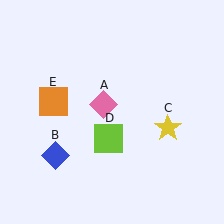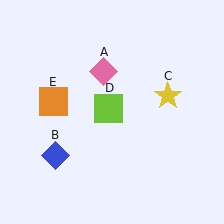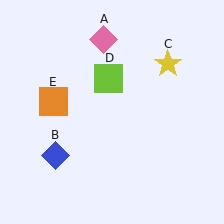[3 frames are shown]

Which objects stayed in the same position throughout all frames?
Blue diamond (object B) and orange square (object E) remained stationary.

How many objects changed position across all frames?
3 objects changed position: pink diamond (object A), yellow star (object C), lime square (object D).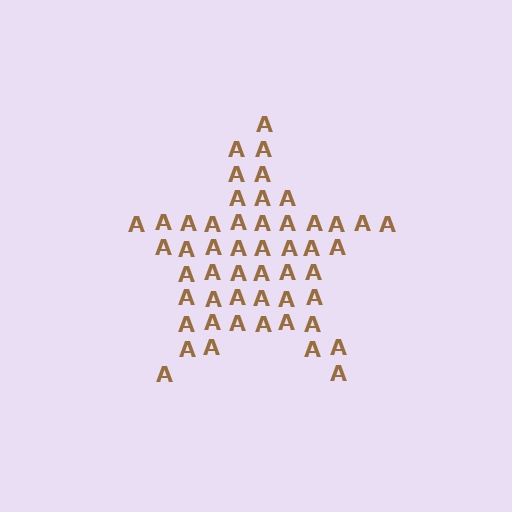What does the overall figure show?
The overall figure shows a star.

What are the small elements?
The small elements are letter A's.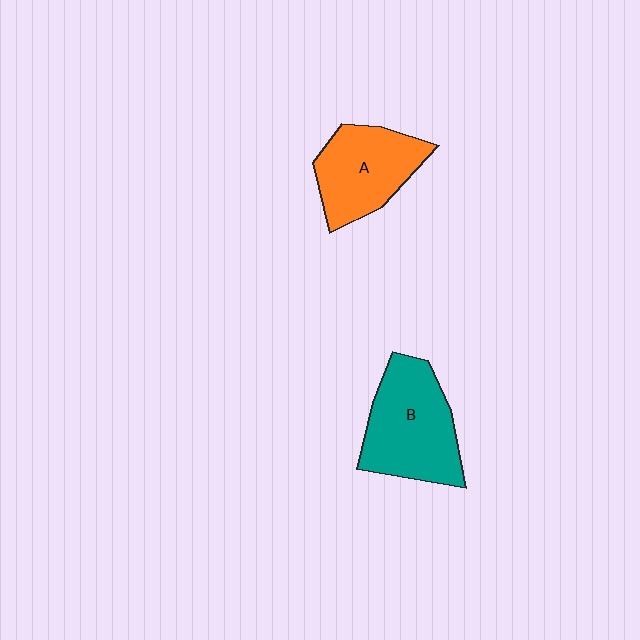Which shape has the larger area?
Shape B (teal).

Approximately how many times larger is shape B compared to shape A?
Approximately 1.2 times.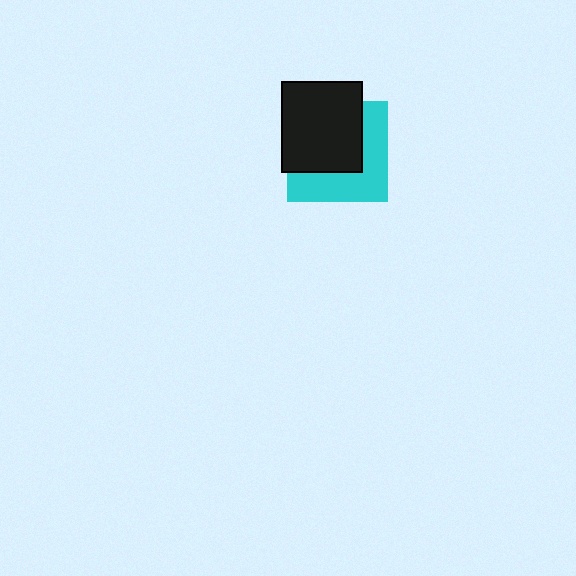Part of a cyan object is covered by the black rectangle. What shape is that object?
It is a square.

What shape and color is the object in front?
The object in front is a black rectangle.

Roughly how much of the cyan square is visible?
About half of it is visible (roughly 45%).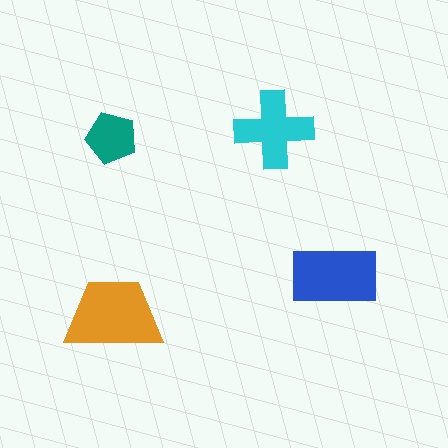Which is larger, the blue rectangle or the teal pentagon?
The blue rectangle.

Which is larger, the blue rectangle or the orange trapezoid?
The orange trapezoid.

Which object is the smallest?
The teal pentagon.